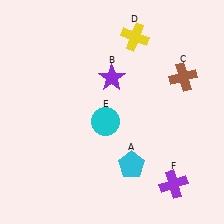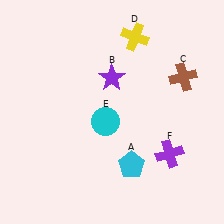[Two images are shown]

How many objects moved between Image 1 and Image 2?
1 object moved between the two images.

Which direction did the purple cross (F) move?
The purple cross (F) moved up.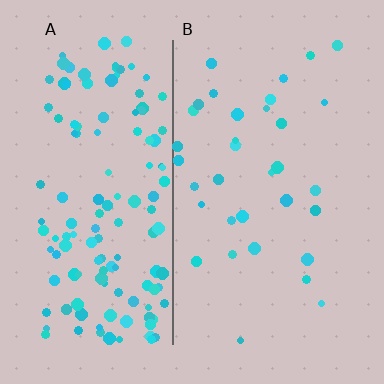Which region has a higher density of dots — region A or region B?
A (the left).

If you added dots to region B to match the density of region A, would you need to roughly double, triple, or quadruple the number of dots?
Approximately quadruple.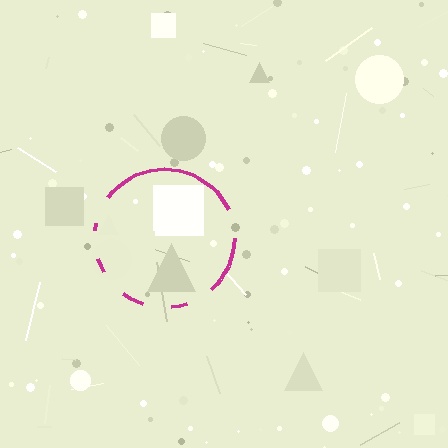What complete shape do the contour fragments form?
The contour fragments form a circle.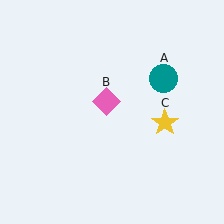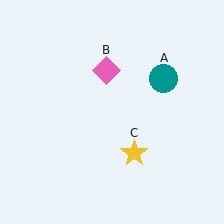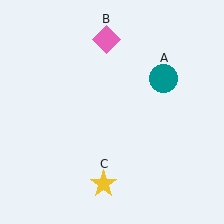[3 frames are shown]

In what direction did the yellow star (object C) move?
The yellow star (object C) moved down and to the left.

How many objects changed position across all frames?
2 objects changed position: pink diamond (object B), yellow star (object C).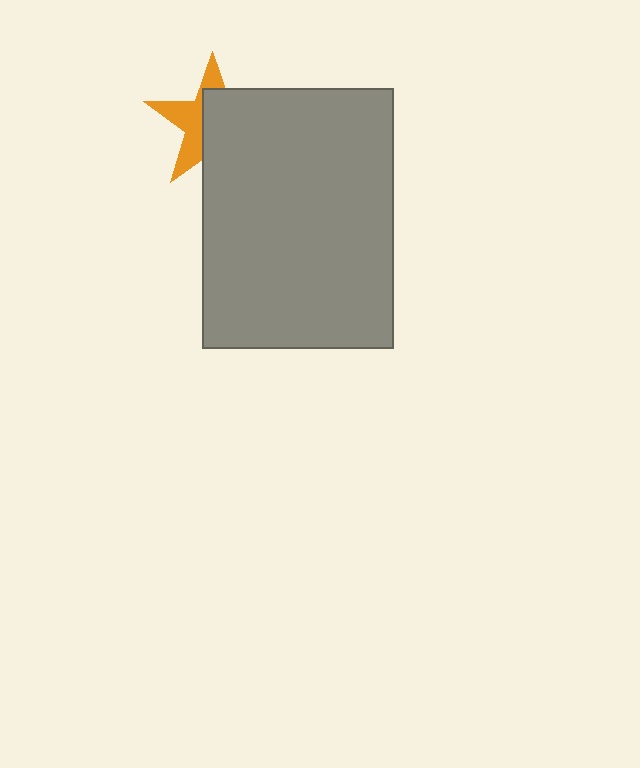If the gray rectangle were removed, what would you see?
You would see the complete orange star.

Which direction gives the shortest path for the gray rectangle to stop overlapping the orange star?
Moving toward the lower-right gives the shortest separation.